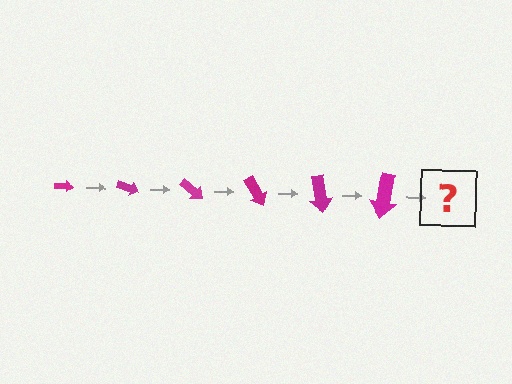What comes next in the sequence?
The next element should be an arrow, larger than the previous one and rotated 120 degrees from the start.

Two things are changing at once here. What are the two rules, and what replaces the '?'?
The two rules are that the arrow grows larger each step and it rotates 20 degrees each step. The '?' should be an arrow, larger than the previous one and rotated 120 degrees from the start.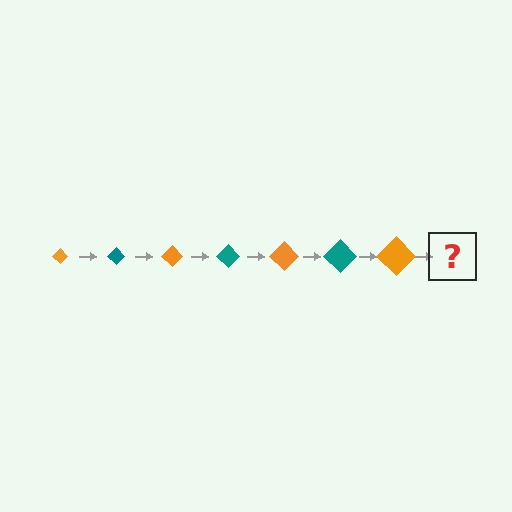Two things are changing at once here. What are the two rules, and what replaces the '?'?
The two rules are that the diamond grows larger each step and the color cycles through orange and teal. The '?' should be a teal diamond, larger than the previous one.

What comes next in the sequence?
The next element should be a teal diamond, larger than the previous one.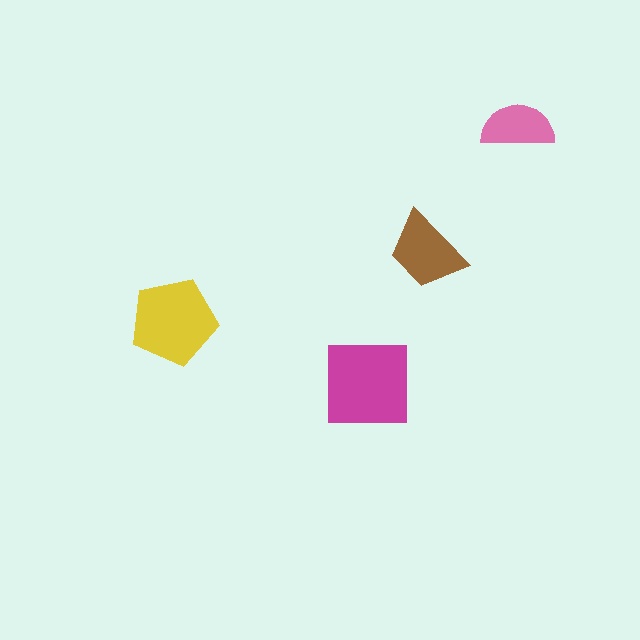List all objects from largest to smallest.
The magenta square, the yellow pentagon, the brown trapezoid, the pink semicircle.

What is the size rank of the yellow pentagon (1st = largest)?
2nd.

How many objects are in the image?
There are 4 objects in the image.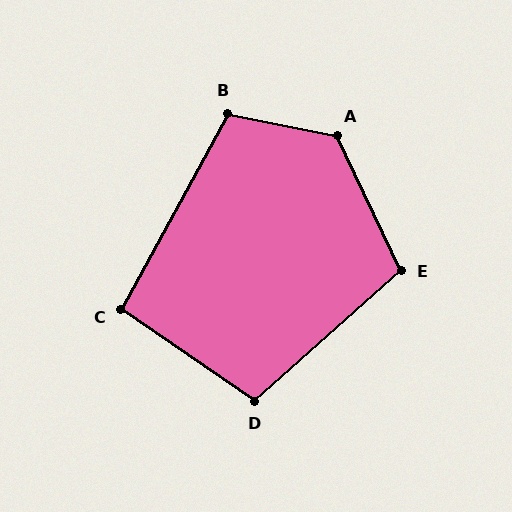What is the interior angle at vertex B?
Approximately 107 degrees (obtuse).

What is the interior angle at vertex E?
Approximately 107 degrees (obtuse).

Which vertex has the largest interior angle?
A, at approximately 127 degrees.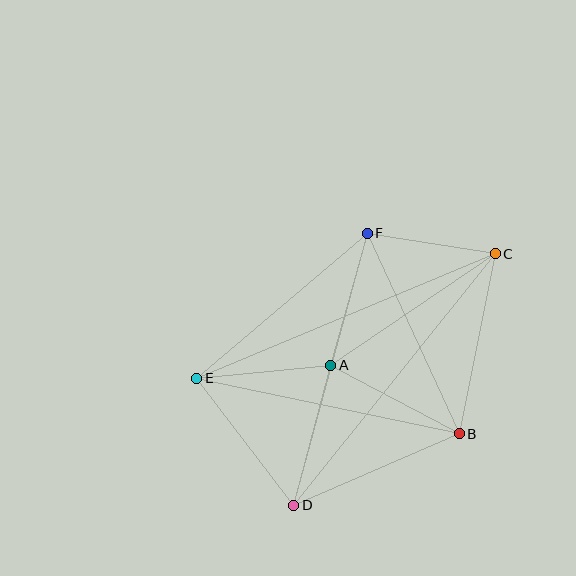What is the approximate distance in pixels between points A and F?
The distance between A and F is approximately 137 pixels.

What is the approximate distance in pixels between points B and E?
The distance between B and E is approximately 269 pixels.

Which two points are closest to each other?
Points C and F are closest to each other.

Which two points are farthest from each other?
Points C and E are farthest from each other.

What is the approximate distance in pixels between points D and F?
The distance between D and F is approximately 282 pixels.